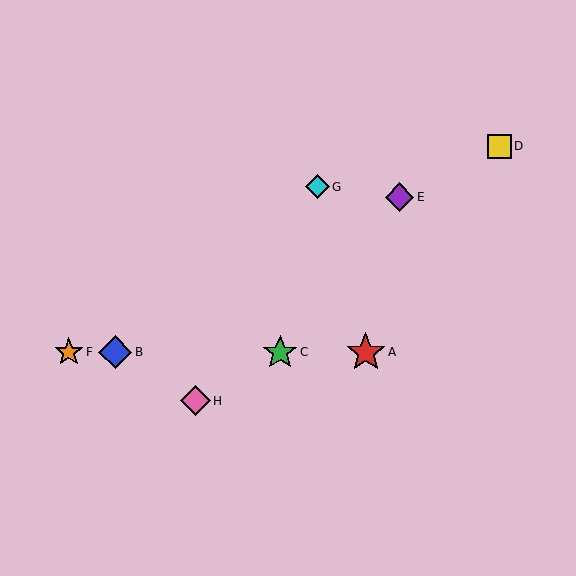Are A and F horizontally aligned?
Yes, both are at y≈352.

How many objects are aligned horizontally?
4 objects (A, B, C, F) are aligned horizontally.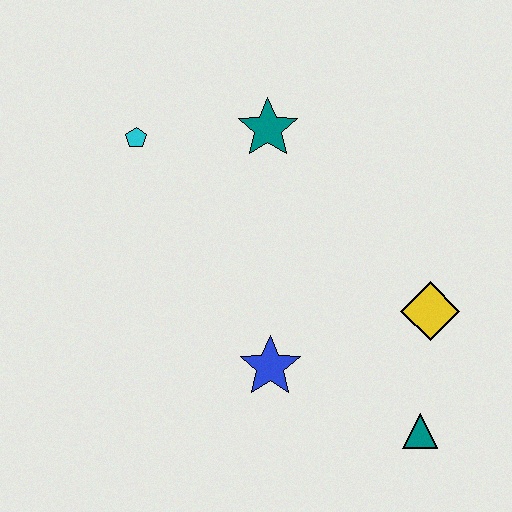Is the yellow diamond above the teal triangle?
Yes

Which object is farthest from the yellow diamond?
The cyan pentagon is farthest from the yellow diamond.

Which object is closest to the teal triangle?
The yellow diamond is closest to the teal triangle.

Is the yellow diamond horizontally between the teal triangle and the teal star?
No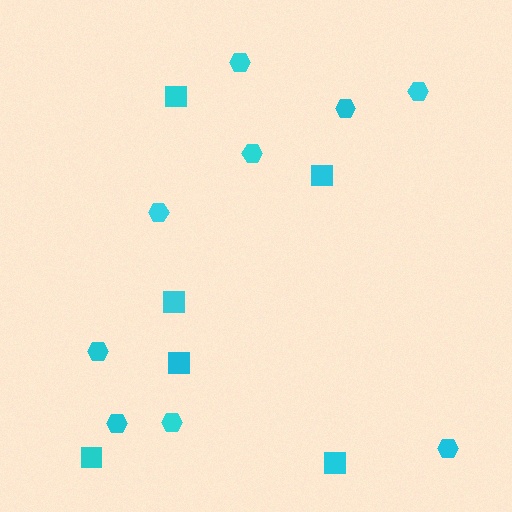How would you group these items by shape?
There are 2 groups: one group of hexagons (9) and one group of squares (6).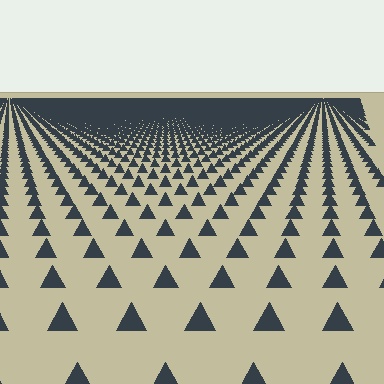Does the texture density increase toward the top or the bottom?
Density increases toward the top.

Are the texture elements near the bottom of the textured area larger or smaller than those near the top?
Larger. Near the bottom, elements are closer to the viewer and appear at a bigger on-screen size.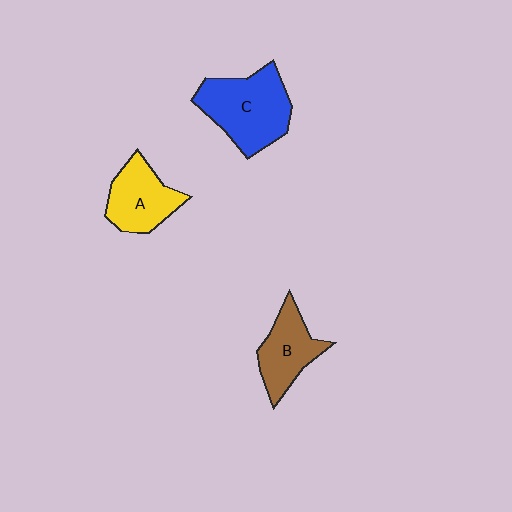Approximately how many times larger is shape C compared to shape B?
Approximately 1.5 times.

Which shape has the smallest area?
Shape B (brown).